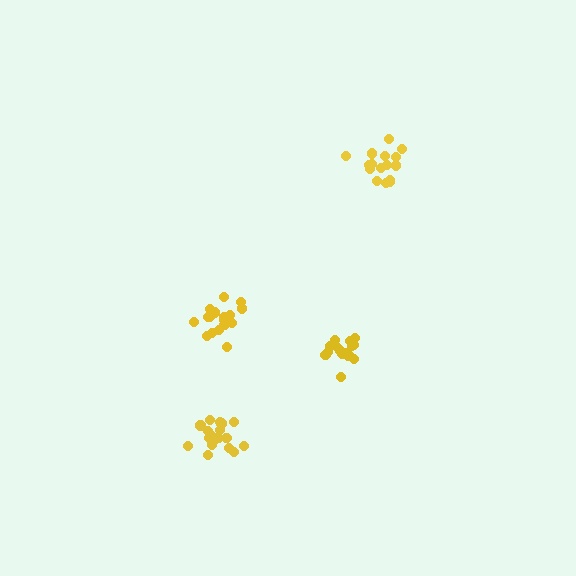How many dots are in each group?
Group 1: 16 dots, Group 2: 20 dots, Group 3: 18 dots, Group 4: 20 dots (74 total).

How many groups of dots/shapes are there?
There are 4 groups.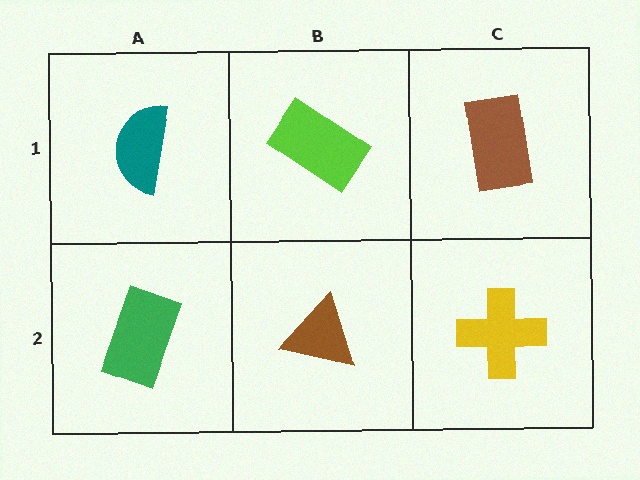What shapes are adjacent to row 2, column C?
A brown rectangle (row 1, column C), a brown triangle (row 2, column B).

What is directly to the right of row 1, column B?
A brown rectangle.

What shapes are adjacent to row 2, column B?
A lime rectangle (row 1, column B), a green rectangle (row 2, column A), a yellow cross (row 2, column C).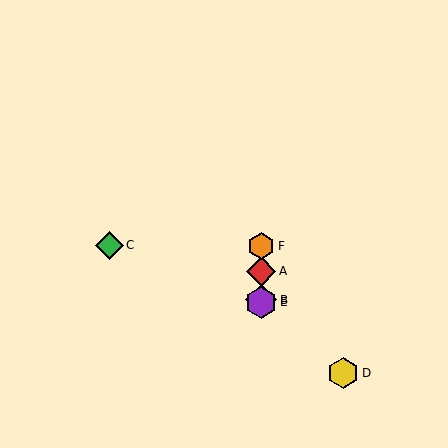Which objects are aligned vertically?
Objects A, B, E, F are aligned vertically.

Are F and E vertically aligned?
Yes, both are at x≈261.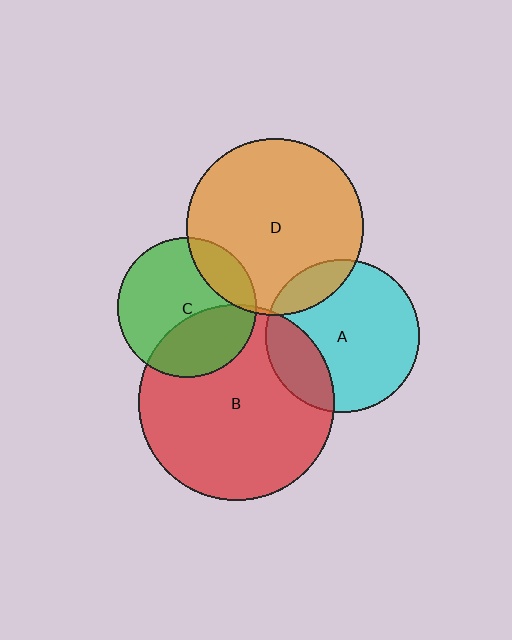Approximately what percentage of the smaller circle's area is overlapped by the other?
Approximately 35%.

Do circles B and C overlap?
Yes.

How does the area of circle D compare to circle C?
Approximately 1.6 times.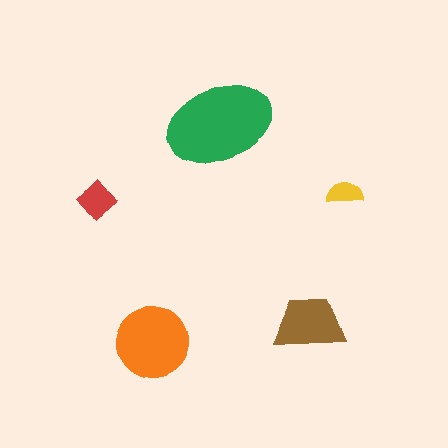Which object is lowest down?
The orange circle is bottommost.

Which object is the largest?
The green ellipse.